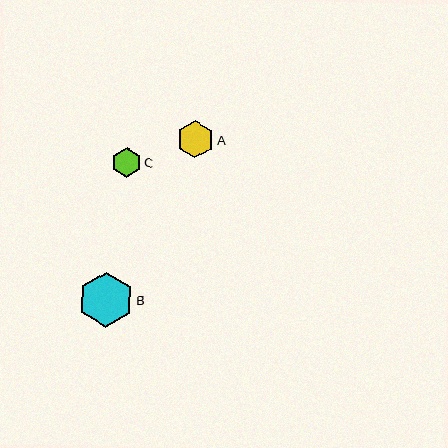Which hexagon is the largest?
Hexagon B is the largest with a size of approximately 55 pixels.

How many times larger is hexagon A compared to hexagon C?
Hexagon A is approximately 1.2 times the size of hexagon C.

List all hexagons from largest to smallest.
From largest to smallest: B, A, C.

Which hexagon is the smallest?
Hexagon C is the smallest with a size of approximately 29 pixels.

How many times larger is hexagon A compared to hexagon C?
Hexagon A is approximately 1.2 times the size of hexagon C.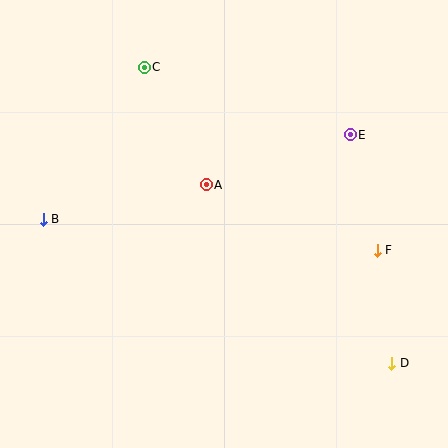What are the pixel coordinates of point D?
Point D is at (392, 363).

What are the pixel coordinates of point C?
Point C is at (144, 67).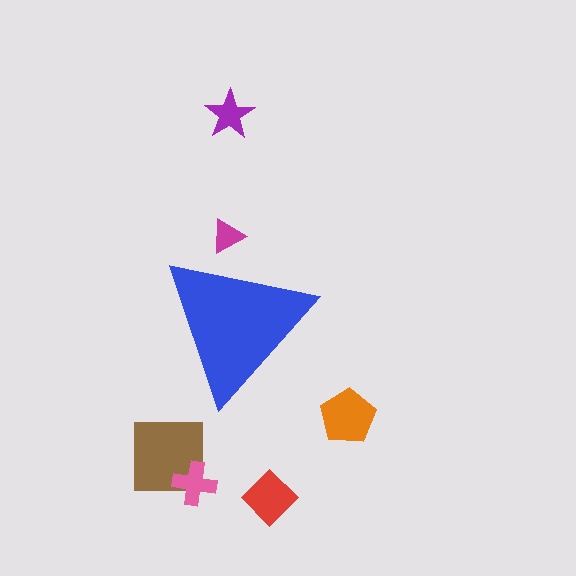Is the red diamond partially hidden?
No, the red diamond is fully visible.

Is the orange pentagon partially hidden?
No, the orange pentagon is fully visible.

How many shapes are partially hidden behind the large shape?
1 shape is partially hidden.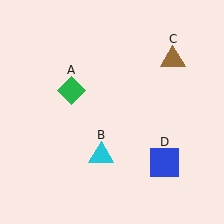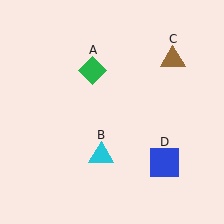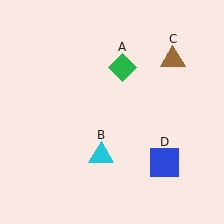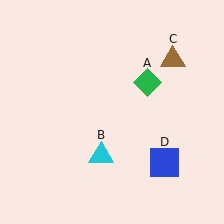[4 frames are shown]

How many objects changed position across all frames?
1 object changed position: green diamond (object A).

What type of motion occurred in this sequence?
The green diamond (object A) rotated clockwise around the center of the scene.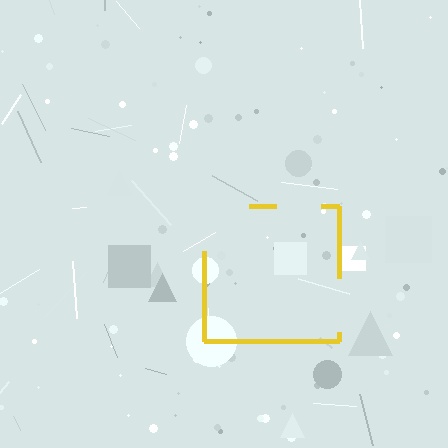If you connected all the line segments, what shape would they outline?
They would outline a square.